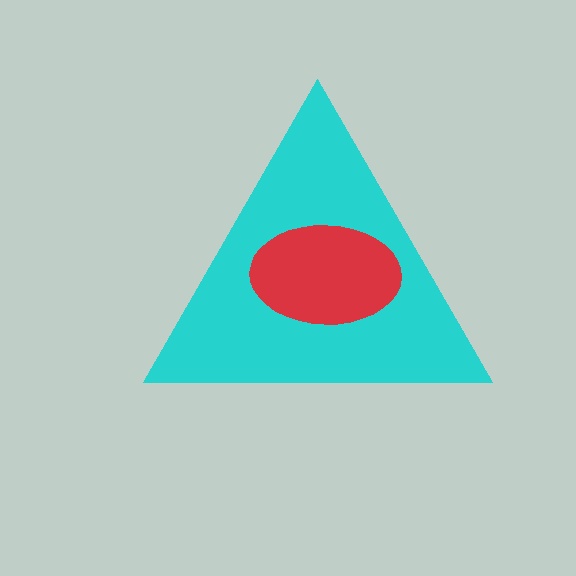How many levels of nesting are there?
2.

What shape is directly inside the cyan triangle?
The red ellipse.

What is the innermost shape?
The red ellipse.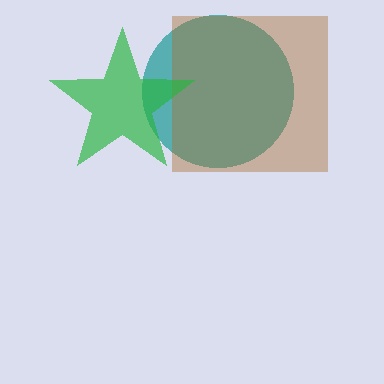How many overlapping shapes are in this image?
There are 3 overlapping shapes in the image.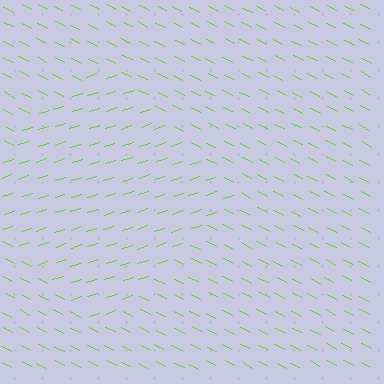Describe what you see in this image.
The image is filled with small lime line segments. A diamond region in the image has lines oriented differently from the surrounding lines, creating a visible texture boundary.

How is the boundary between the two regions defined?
The boundary is defined purely by a change in line orientation (approximately 45 degrees difference). All lines are the same color and thickness.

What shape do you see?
I see a diamond.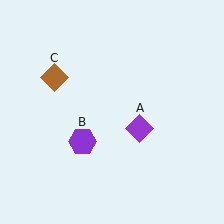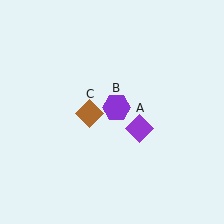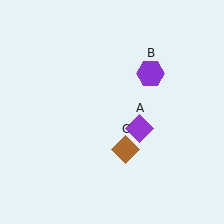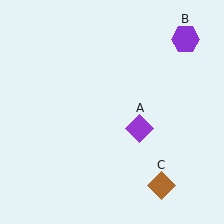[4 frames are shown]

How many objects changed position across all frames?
2 objects changed position: purple hexagon (object B), brown diamond (object C).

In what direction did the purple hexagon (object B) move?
The purple hexagon (object B) moved up and to the right.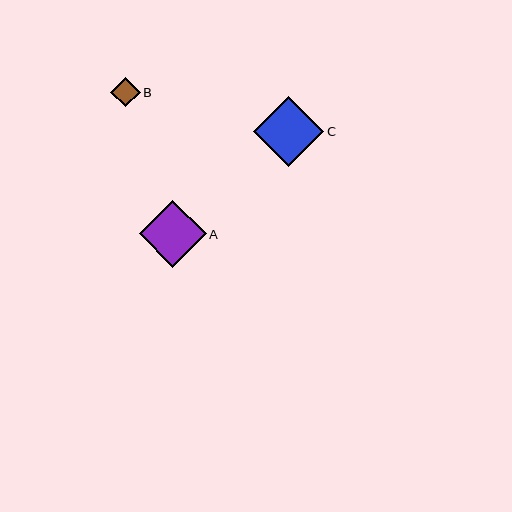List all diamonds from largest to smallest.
From largest to smallest: C, A, B.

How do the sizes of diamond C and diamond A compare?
Diamond C and diamond A are approximately the same size.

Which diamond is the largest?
Diamond C is the largest with a size of approximately 70 pixels.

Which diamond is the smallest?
Diamond B is the smallest with a size of approximately 29 pixels.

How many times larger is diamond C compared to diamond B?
Diamond C is approximately 2.4 times the size of diamond B.